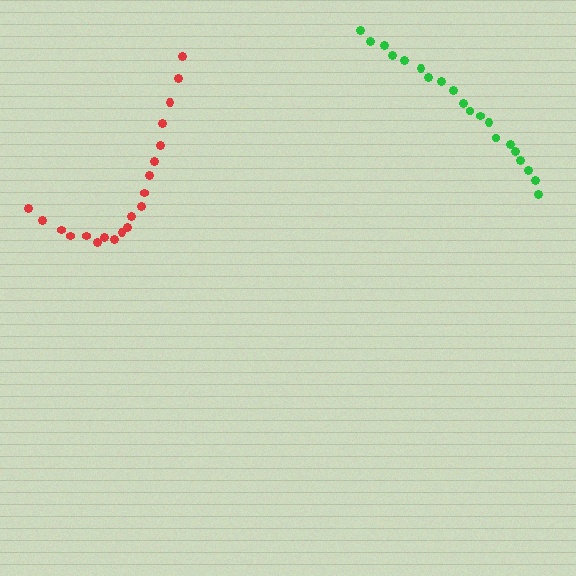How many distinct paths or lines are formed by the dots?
There are 2 distinct paths.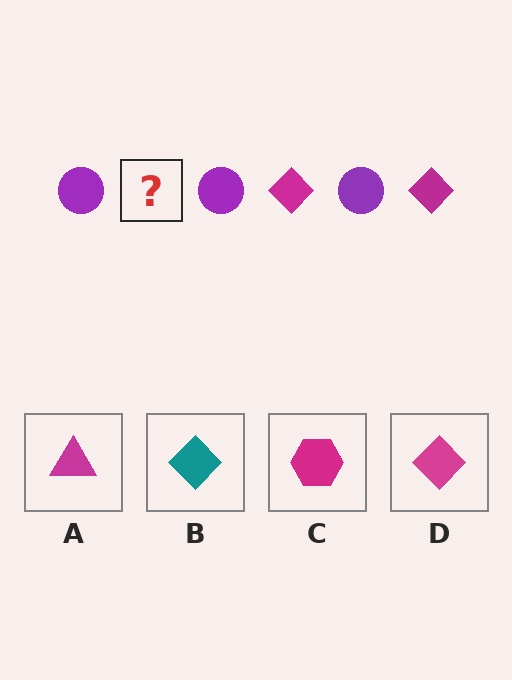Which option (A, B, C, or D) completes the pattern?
D.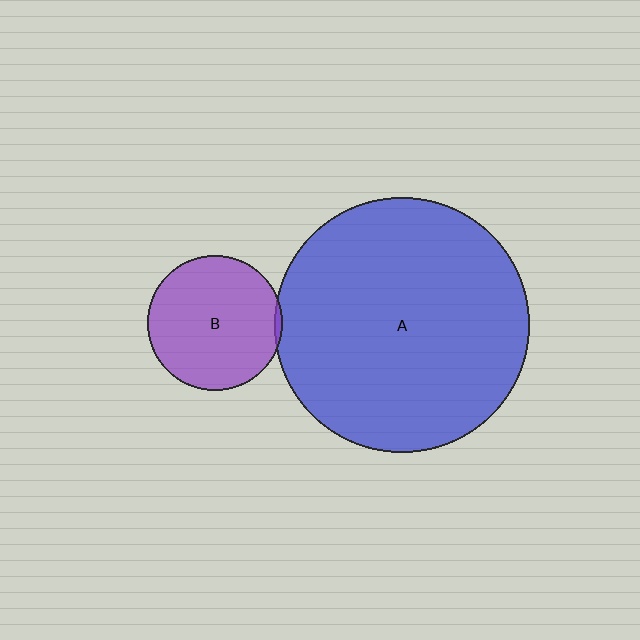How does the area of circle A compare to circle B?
Approximately 3.6 times.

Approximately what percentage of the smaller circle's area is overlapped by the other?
Approximately 5%.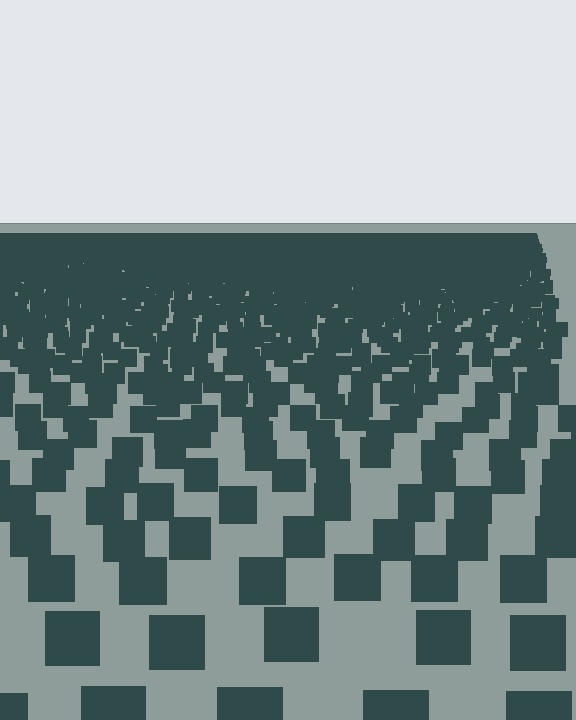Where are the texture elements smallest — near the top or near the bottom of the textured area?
Near the top.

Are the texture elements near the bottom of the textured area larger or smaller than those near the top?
Larger. Near the bottom, elements are closer to the viewer and appear at a bigger on-screen size.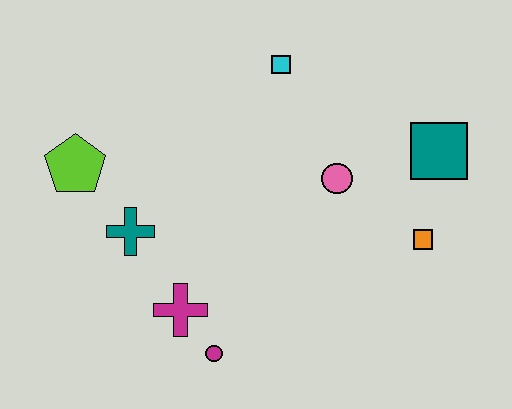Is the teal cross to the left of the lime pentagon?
No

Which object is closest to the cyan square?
The pink circle is closest to the cyan square.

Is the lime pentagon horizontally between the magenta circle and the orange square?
No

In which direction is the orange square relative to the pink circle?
The orange square is to the right of the pink circle.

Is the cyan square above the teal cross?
Yes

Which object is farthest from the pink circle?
The lime pentagon is farthest from the pink circle.